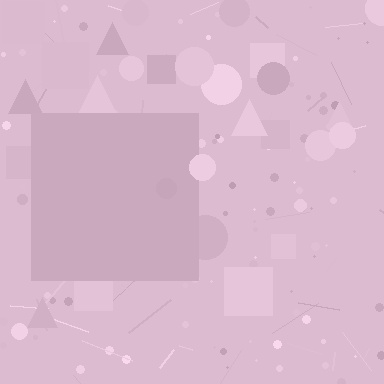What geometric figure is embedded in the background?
A square is embedded in the background.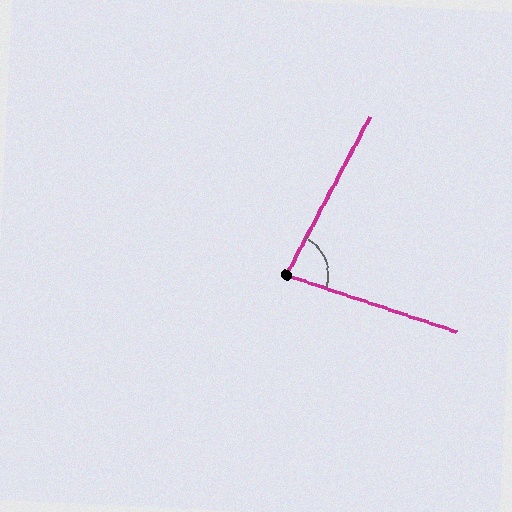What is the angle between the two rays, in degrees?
Approximately 81 degrees.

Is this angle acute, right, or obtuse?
It is acute.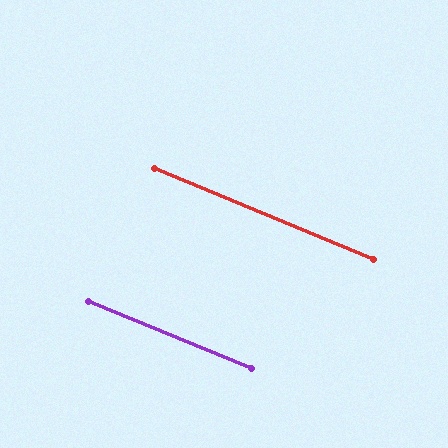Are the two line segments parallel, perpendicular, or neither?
Parallel — their directions differ by only 0.2°.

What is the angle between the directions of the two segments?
Approximately 0 degrees.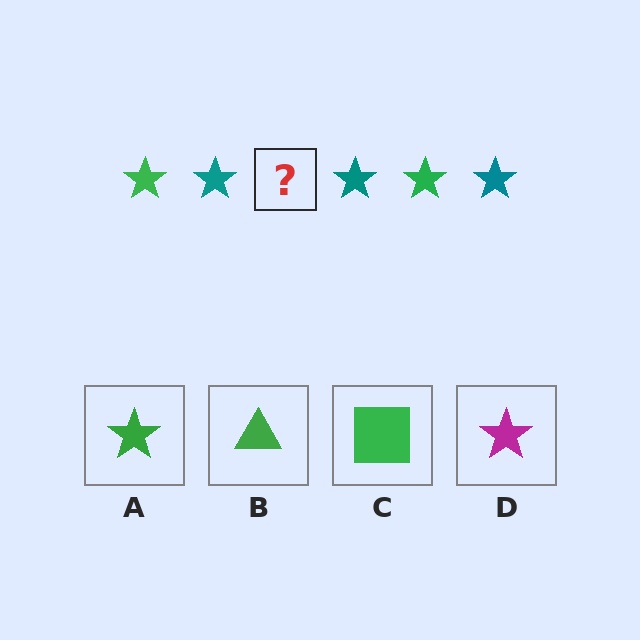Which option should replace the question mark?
Option A.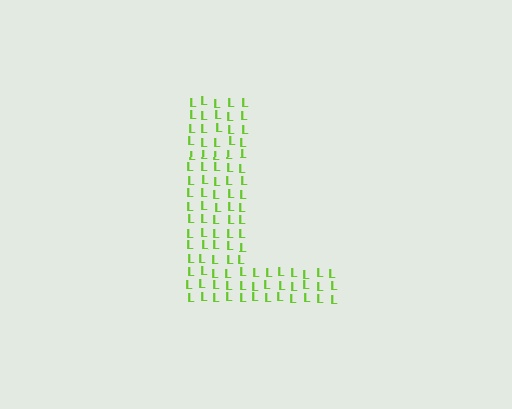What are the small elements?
The small elements are letter L's.